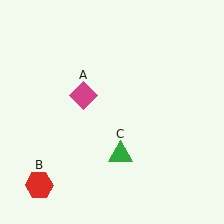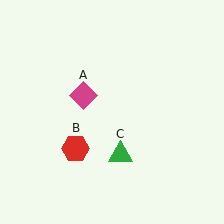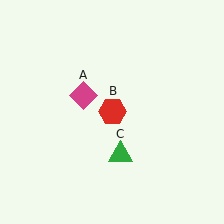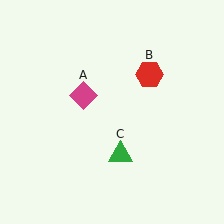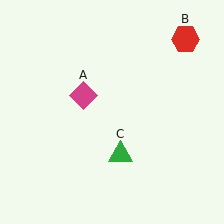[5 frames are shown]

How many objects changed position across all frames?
1 object changed position: red hexagon (object B).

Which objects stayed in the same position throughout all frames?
Magenta diamond (object A) and green triangle (object C) remained stationary.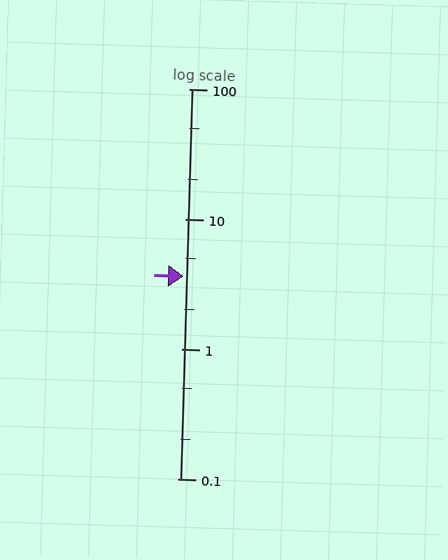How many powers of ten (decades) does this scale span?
The scale spans 3 decades, from 0.1 to 100.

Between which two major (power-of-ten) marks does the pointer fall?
The pointer is between 1 and 10.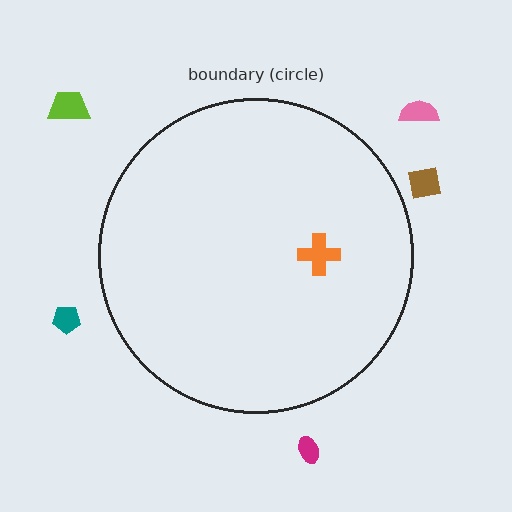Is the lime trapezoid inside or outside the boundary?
Outside.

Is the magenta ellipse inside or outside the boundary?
Outside.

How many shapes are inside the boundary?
1 inside, 5 outside.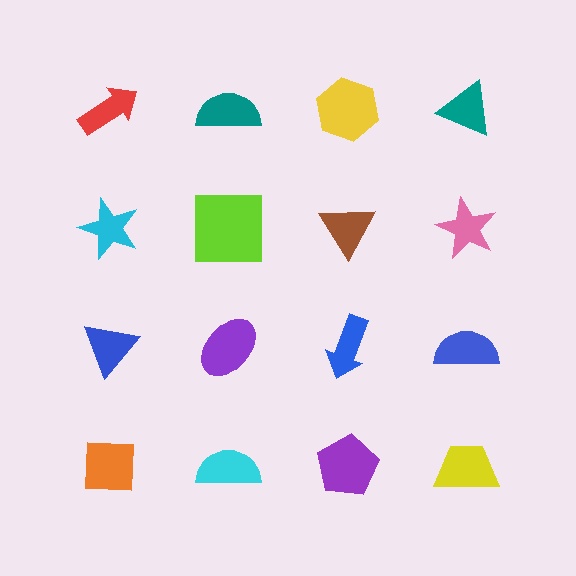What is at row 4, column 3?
A purple pentagon.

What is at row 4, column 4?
A yellow trapezoid.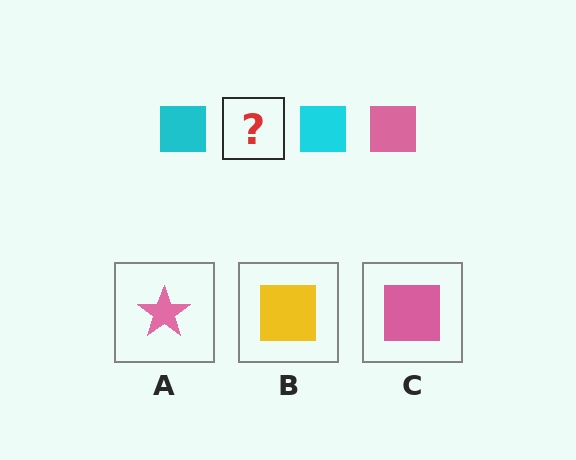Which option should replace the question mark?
Option C.